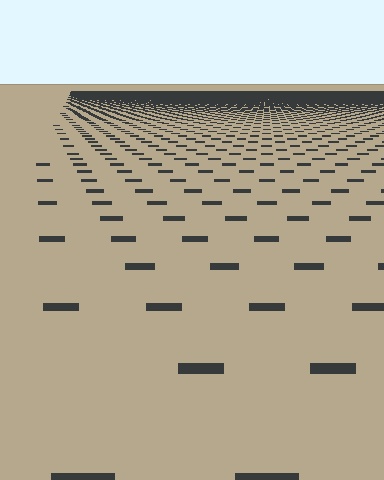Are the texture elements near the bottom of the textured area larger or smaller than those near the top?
Larger. Near the bottom, elements are closer to the viewer and appear at a bigger on-screen size.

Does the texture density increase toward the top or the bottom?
Density increases toward the top.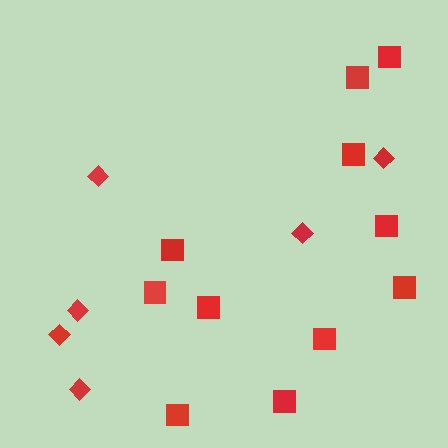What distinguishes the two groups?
There are 2 groups: one group of squares (11) and one group of diamonds (6).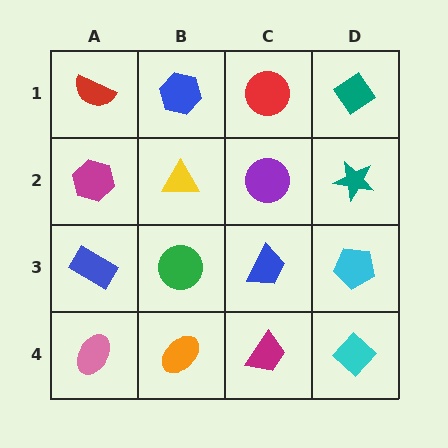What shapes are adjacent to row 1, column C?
A purple circle (row 2, column C), a blue hexagon (row 1, column B), a teal diamond (row 1, column D).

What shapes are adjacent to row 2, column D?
A teal diamond (row 1, column D), a cyan pentagon (row 3, column D), a purple circle (row 2, column C).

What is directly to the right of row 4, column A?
An orange ellipse.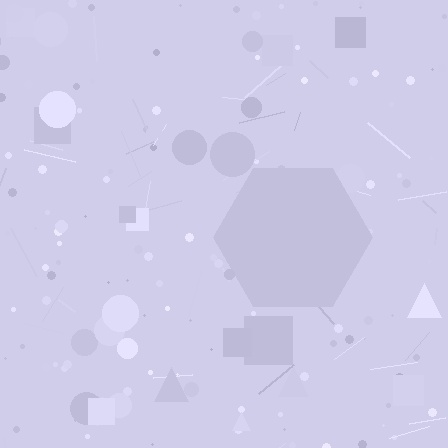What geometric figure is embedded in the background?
A hexagon is embedded in the background.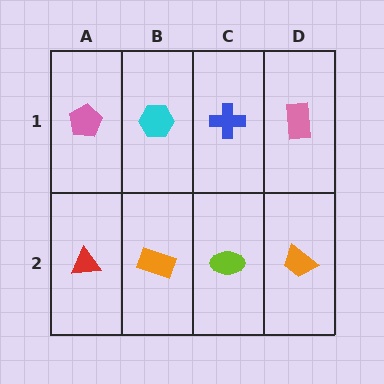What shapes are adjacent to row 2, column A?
A pink pentagon (row 1, column A), an orange rectangle (row 2, column B).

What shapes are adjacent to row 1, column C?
A lime ellipse (row 2, column C), a cyan hexagon (row 1, column B), a pink rectangle (row 1, column D).